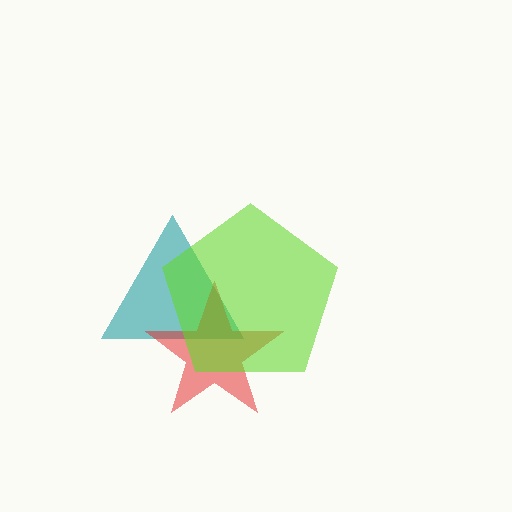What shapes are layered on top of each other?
The layered shapes are: a teal triangle, a red star, a lime pentagon.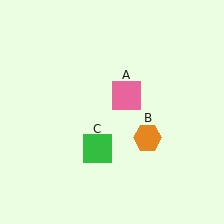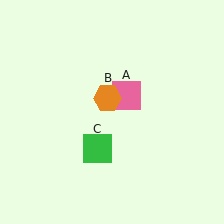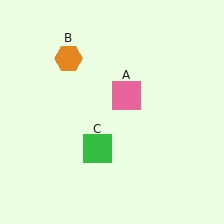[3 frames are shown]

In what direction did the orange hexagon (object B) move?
The orange hexagon (object B) moved up and to the left.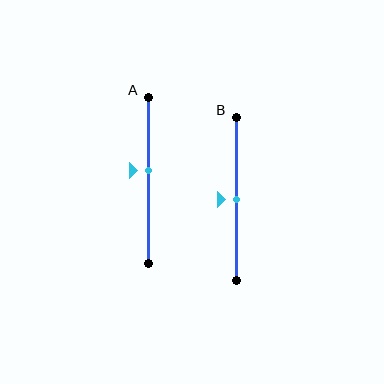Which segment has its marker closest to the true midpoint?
Segment B has its marker closest to the true midpoint.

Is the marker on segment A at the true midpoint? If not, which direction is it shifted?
No, the marker on segment A is shifted upward by about 6% of the segment length.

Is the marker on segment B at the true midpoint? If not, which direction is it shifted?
Yes, the marker on segment B is at the true midpoint.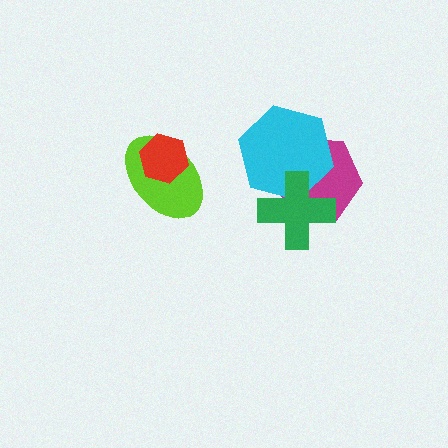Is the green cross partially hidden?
No, no other shape covers it.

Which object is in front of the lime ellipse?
The red hexagon is in front of the lime ellipse.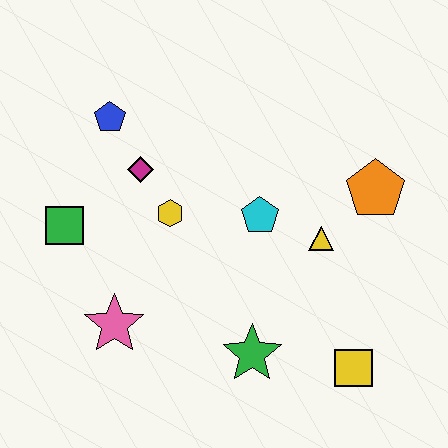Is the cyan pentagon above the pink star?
Yes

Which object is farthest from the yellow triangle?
The green square is farthest from the yellow triangle.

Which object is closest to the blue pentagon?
The magenta diamond is closest to the blue pentagon.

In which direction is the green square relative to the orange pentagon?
The green square is to the left of the orange pentagon.